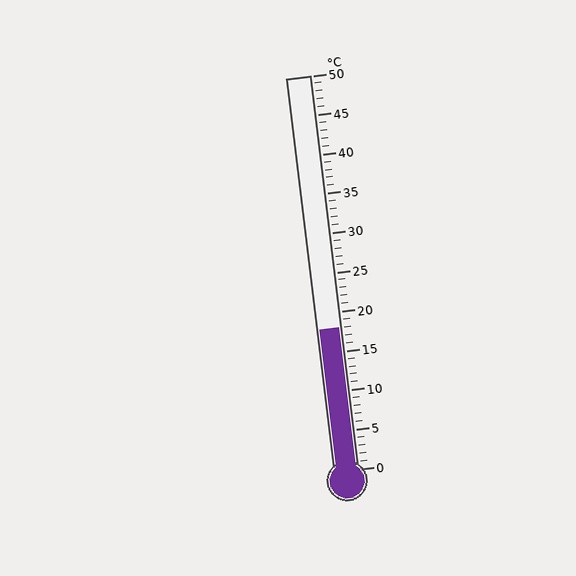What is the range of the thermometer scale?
The thermometer scale ranges from 0°C to 50°C.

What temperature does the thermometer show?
The thermometer shows approximately 18°C.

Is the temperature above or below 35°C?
The temperature is below 35°C.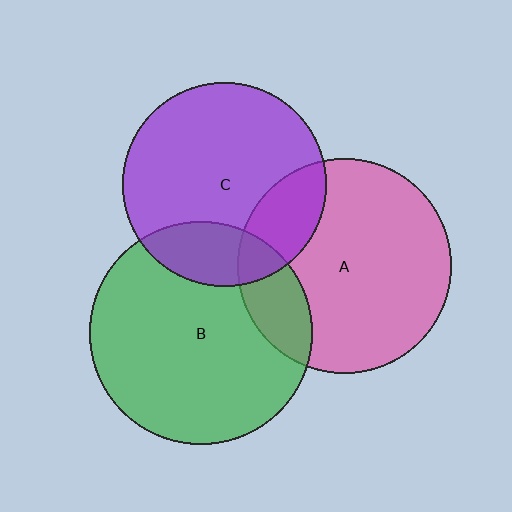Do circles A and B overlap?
Yes.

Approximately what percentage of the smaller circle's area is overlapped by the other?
Approximately 15%.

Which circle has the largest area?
Circle B (green).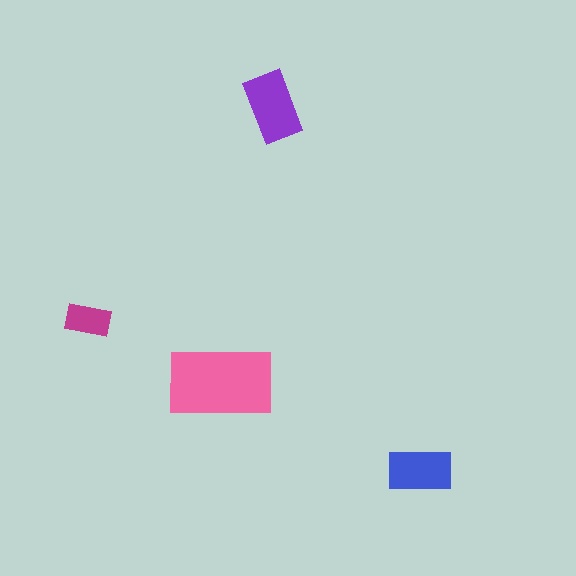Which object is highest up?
The purple rectangle is topmost.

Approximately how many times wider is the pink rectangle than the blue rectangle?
About 1.5 times wider.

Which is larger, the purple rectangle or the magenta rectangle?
The purple one.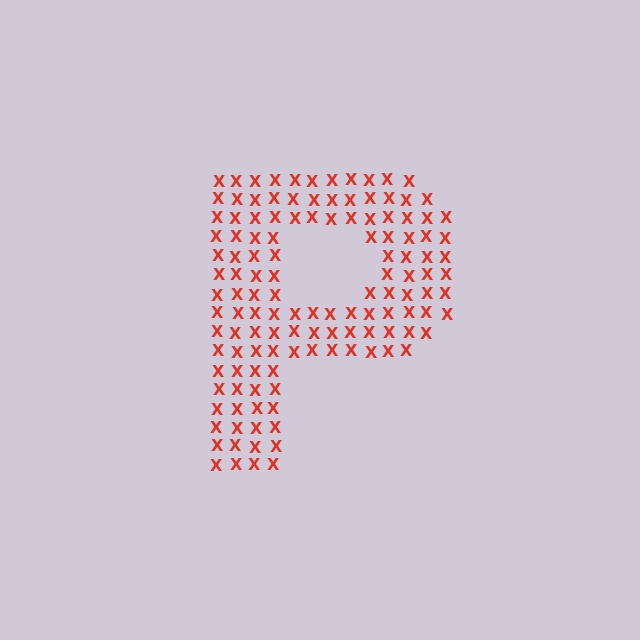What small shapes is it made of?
It is made of small letter X's.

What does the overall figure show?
The overall figure shows the letter P.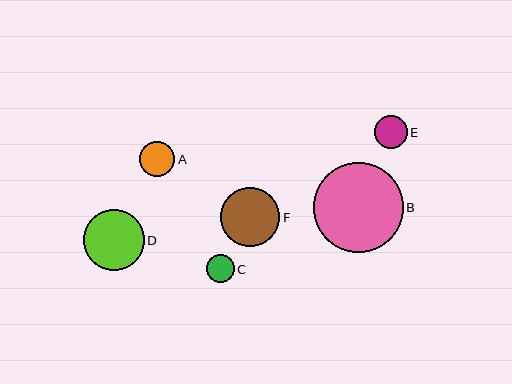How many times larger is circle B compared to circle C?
Circle B is approximately 3.2 times the size of circle C.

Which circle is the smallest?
Circle C is the smallest with a size of approximately 28 pixels.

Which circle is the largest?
Circle B is the largest with a size of approximately 89 pixels.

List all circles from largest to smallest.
From largest to smallest: B, D, F, A, E, C.